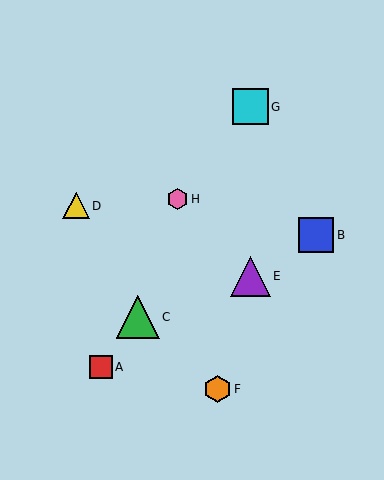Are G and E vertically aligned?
Yes, both are at x≈250.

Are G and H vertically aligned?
No, G is at x≈250 and H is at x≈178.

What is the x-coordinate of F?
Object F is at x≈217.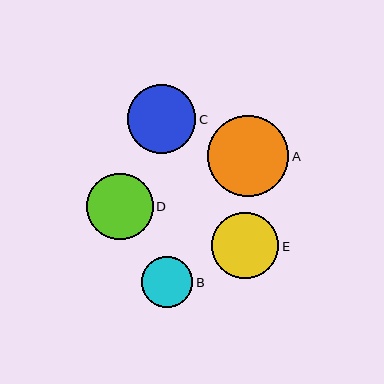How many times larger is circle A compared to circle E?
Circle A is approximately 1.2 times the size of circle E.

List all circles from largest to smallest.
From largest to smallest: A, C, D, E, B.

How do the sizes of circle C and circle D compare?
Circle C and circle D are approximately the same size.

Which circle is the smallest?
Circle B is the smallest with a size of approximately 52 pixels.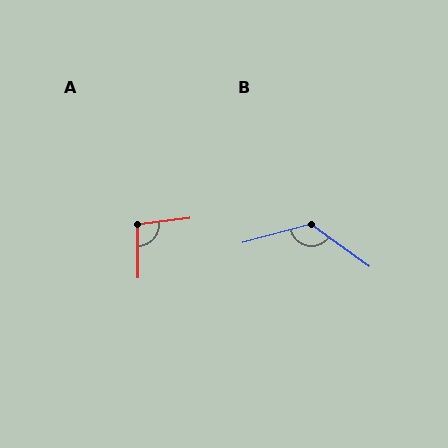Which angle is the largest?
B, at approximately 129 degrees.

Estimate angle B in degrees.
Approximately 129 degrees.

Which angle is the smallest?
A, at approximately 96 degrees.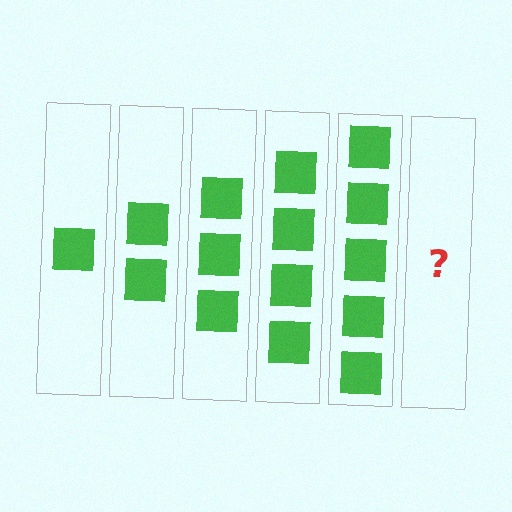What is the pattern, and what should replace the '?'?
The pattern is that each step adds one more square. The '?' should be 6 squares.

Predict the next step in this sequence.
The next step is 6 squares.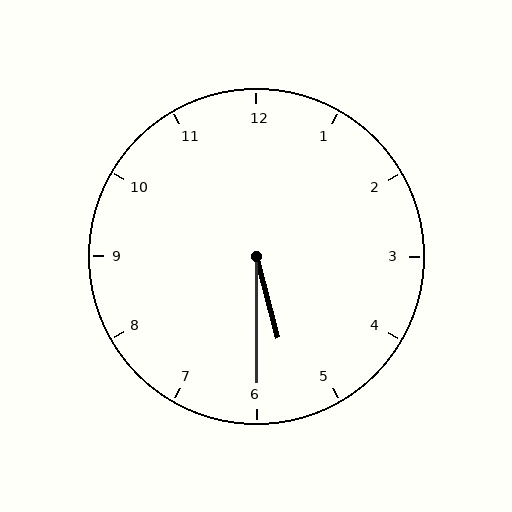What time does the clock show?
5:30.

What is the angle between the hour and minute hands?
Approximately 15 degrees.